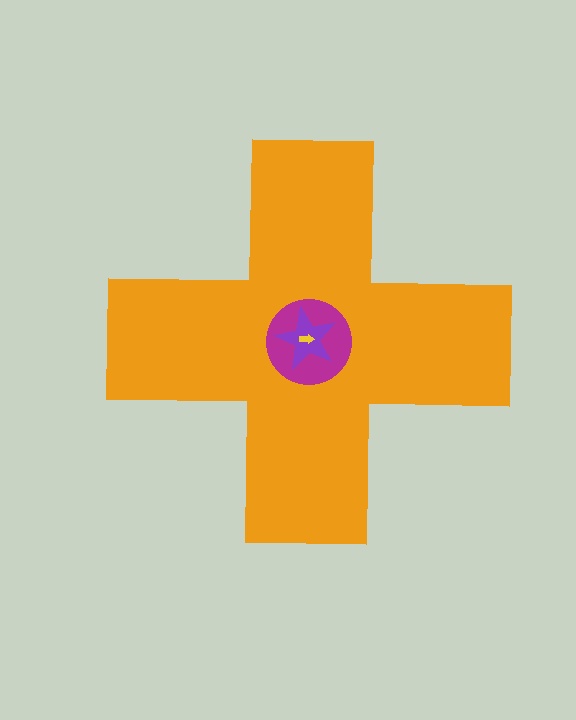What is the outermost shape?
The orange cross.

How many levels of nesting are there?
4.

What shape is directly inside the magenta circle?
The purple star.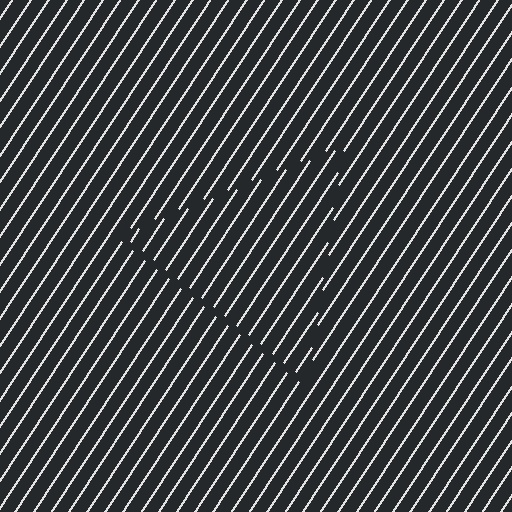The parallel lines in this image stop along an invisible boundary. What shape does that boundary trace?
An illusory triangle. The interior of the shape contains the same grating, shifted by half a period — the contour is defined by the phase discontinuity where line-ends from the inner and outer gratings abut.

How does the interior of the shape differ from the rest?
The interior of the shape contains the same grating, shifted by half a period — the contour is defined by the phase discontinuity where line-ends from the inner and outer gratings abut.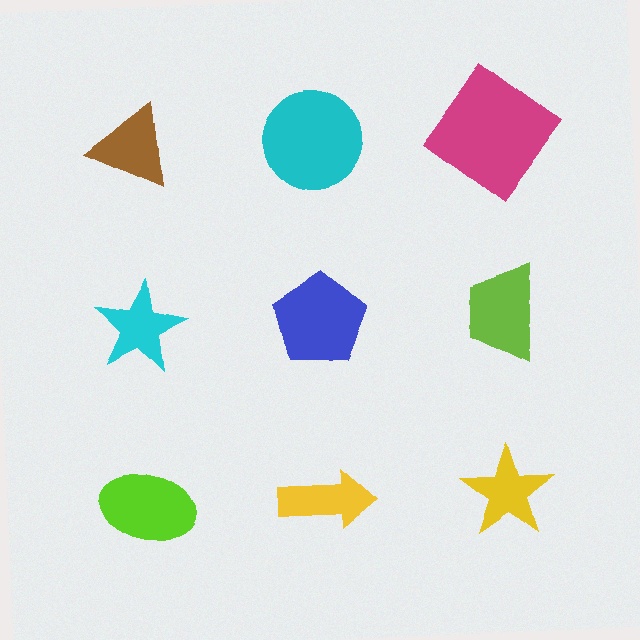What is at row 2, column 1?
A cyan star.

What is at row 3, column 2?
A yellow arrow.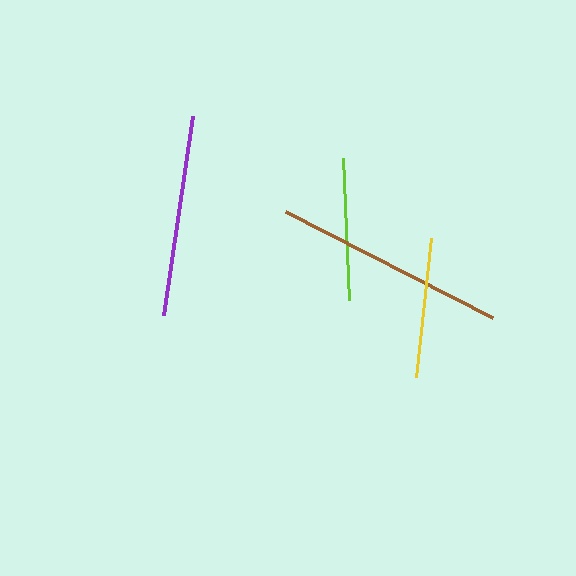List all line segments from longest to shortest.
From longest to shortest: brown, purple, lime, yellow.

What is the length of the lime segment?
The lime segment is approximately 142 pixels long.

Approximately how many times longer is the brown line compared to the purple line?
The brown line is approximately 1.2 times the length of the purple line.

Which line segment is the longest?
The brown line is the longest at approximately 232 pixels.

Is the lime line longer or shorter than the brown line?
The brown line is longer than the lime line.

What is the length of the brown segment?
The brown segment is approximately 232 pixels long.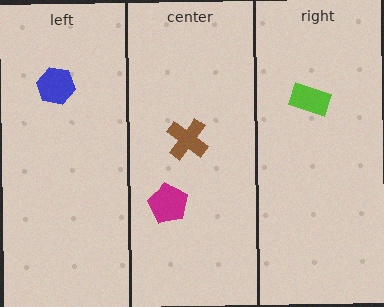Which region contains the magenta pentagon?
The center region.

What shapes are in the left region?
The blue hexagon.